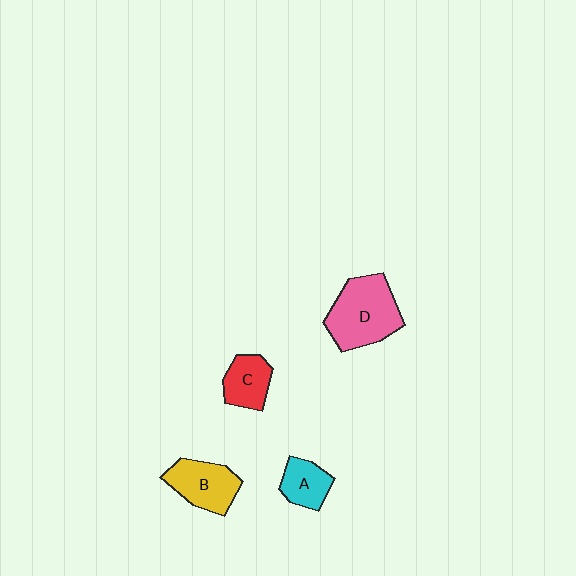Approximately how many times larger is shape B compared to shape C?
Approximately 1.3 times.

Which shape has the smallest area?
Shape A (cyan).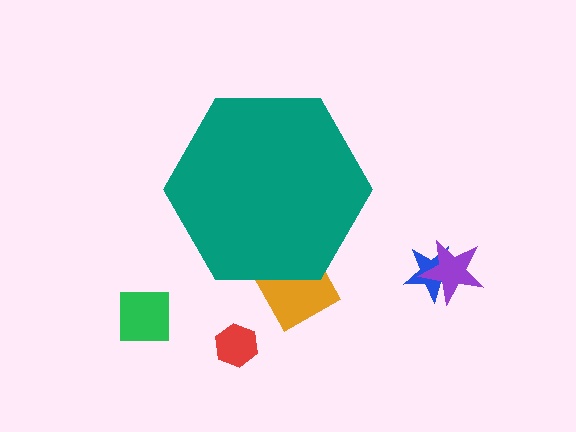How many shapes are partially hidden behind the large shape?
1 shape is partially hidden.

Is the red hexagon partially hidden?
No, the red hexagon is fully visible.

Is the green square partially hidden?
No, the green square is fully visible.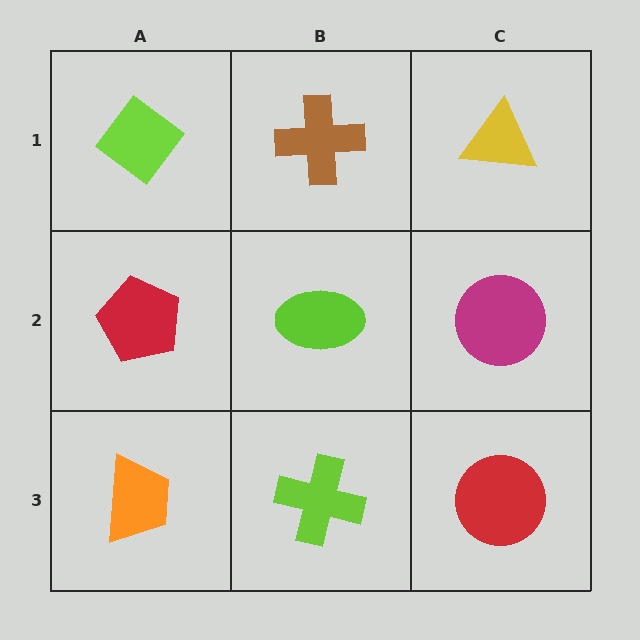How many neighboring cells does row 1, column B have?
3.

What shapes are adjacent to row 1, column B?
A lime ellipse (row 2, column B), a lime diamond (row 1, column A), a yellow triangle (row 1, column C).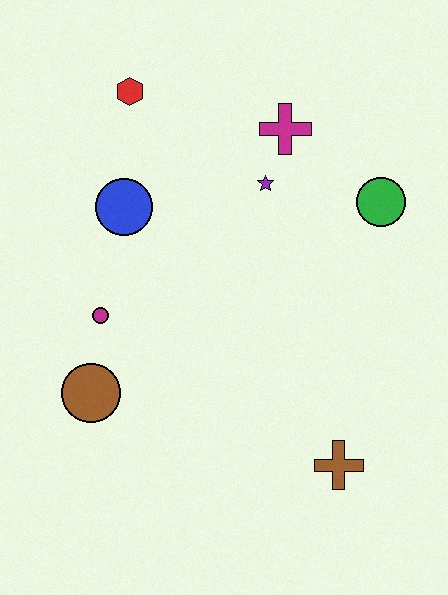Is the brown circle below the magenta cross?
Yes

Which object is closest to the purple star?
The magenta cross is closest to the purple star.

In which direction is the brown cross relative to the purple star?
The brown cross is below the purple star.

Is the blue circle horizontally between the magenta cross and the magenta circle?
Yes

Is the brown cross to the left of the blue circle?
No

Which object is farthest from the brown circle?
The green circle is farthest from the brown circle.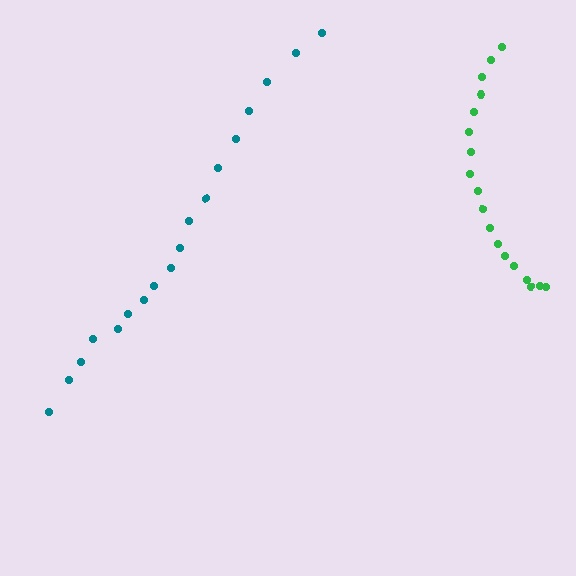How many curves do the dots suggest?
There are 2 distinct paths.